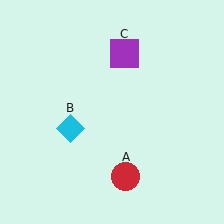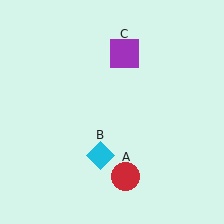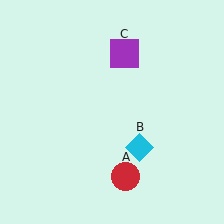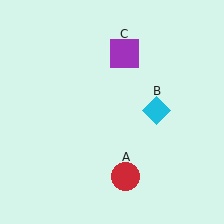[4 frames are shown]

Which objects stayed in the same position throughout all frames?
Red circle (object A) and purple square (object C) remained stationary.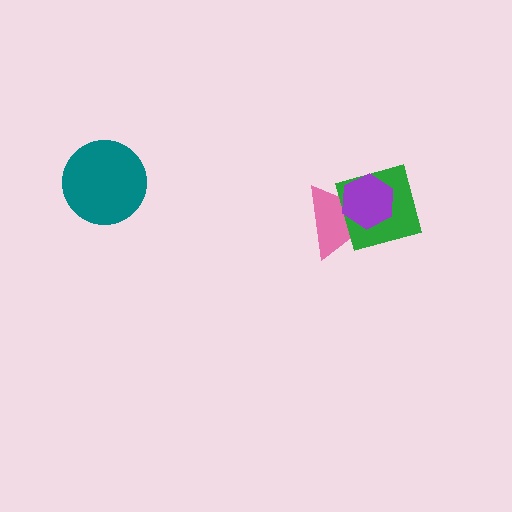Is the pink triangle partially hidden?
Yes, it is partially covered by another shape.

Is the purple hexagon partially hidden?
No, no other shape covers it.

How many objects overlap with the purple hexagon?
2 objects overlap with the purple hexagon.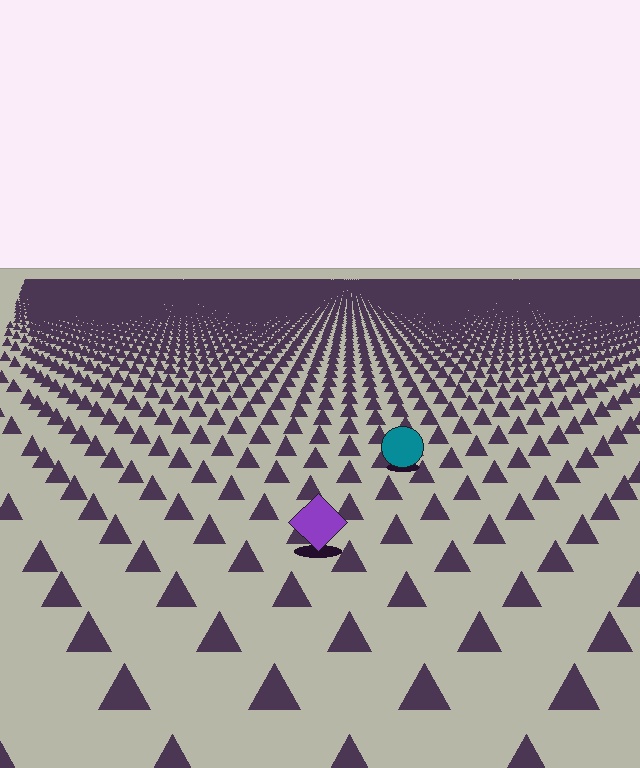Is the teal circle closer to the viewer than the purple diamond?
No. The purple diamond is closer — you can tell from the texture gradient: the ground texture is coarser near it.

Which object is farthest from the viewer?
The teal circle is farthest from the viewer. It appears smaller and the ground texture around it is denser.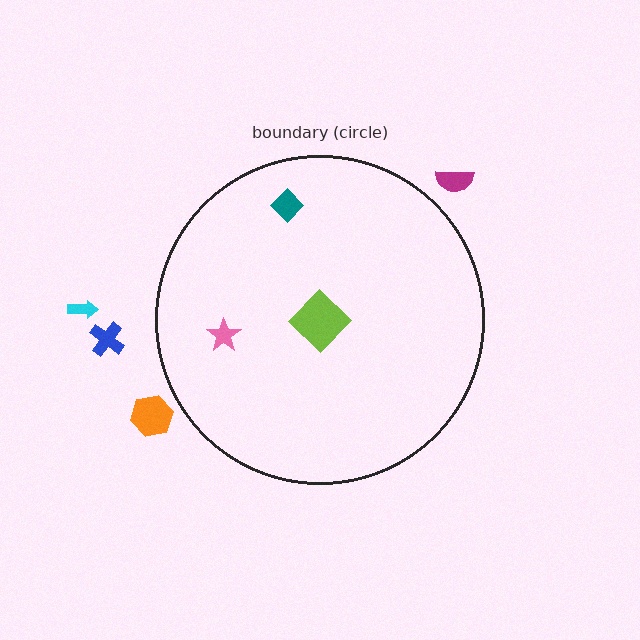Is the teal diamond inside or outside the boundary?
Inside.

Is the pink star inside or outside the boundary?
Inside.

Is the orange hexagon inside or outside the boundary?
Outside.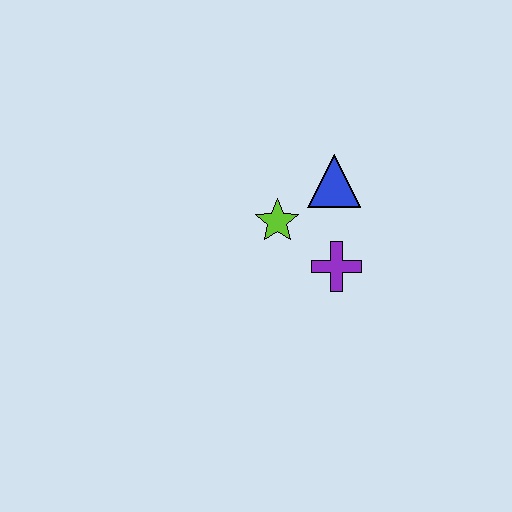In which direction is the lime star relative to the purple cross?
The lime star is to the left of the purple cross.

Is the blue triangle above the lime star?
Yes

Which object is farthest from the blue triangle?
The purple cross is farthest from the blue triangle.